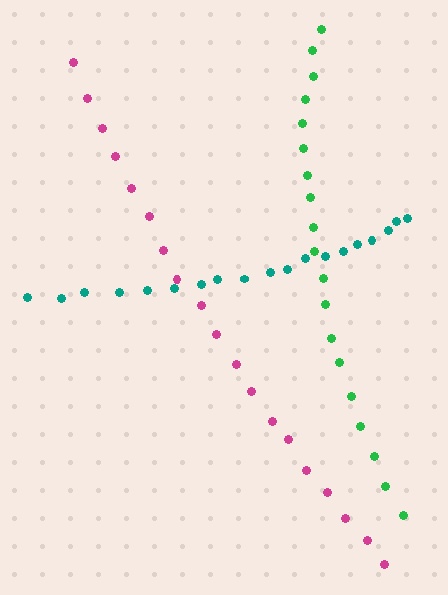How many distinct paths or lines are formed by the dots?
There are 3 distinct paths.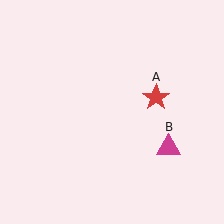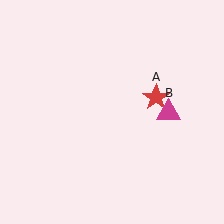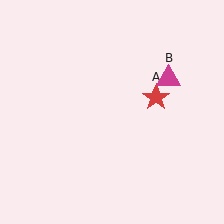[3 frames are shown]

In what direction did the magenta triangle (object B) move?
The magenta triangle (object B) moved up.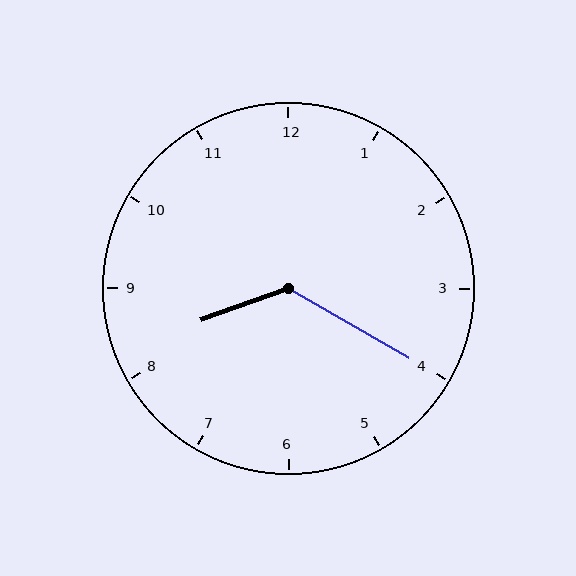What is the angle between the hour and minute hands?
Approximately 130 degrees.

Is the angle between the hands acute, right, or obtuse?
It is obtuse.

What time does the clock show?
8:20.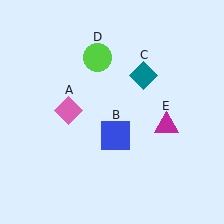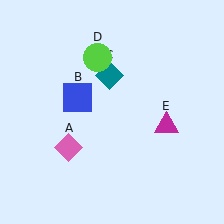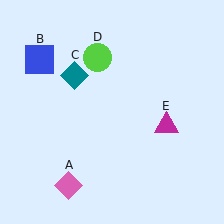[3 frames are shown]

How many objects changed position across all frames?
3 objects changed position: pink diamond (object A), blue square (object B), teal diamond (object C).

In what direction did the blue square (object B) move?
The blue square (object B) moved up and to the left.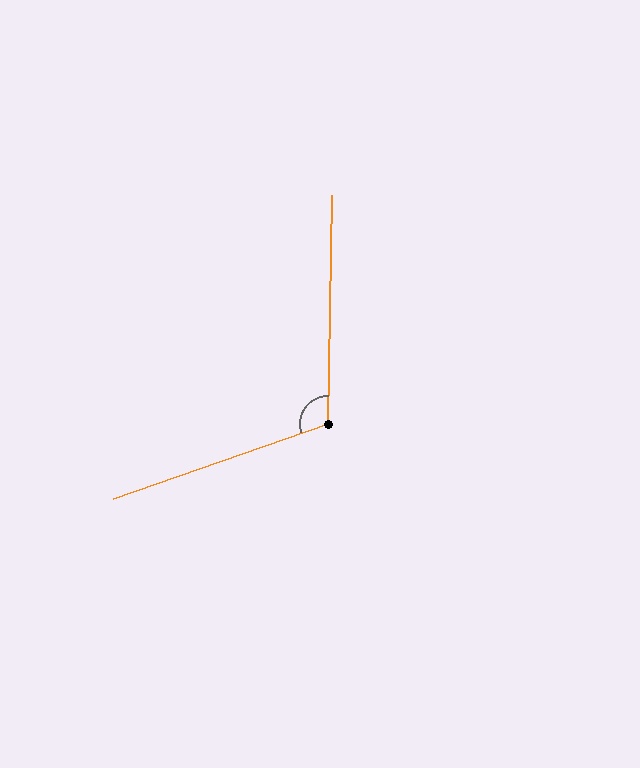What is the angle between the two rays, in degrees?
Approximately 110 degrees.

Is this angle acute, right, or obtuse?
It is obtuse.